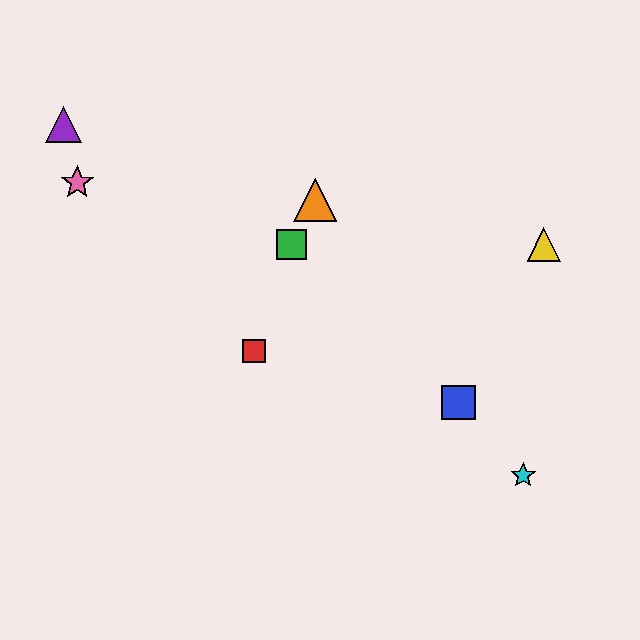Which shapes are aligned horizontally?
The green square, the yellow triangle are aligned horizontally.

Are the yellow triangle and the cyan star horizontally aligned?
No, the yellow triangle is at y≈245 and the cyan star is at y≈475.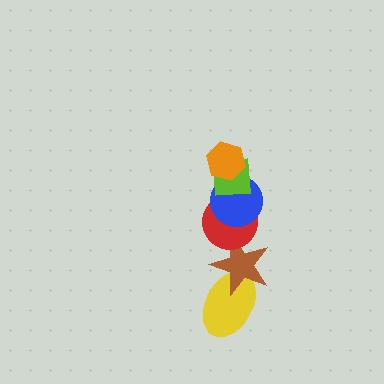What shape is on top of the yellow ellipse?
The brown star is on top of the yellow ellipse.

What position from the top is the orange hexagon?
The orange hexagon is 1st from the top.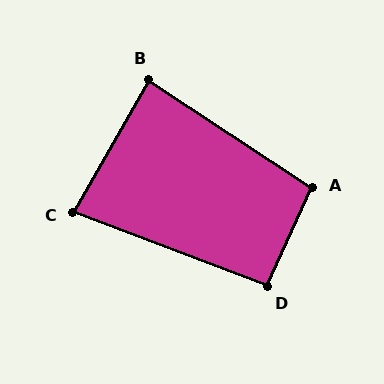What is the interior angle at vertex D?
Approximately 94 degrees (approximately right).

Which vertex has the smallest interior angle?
C, at approximately 81 degrees.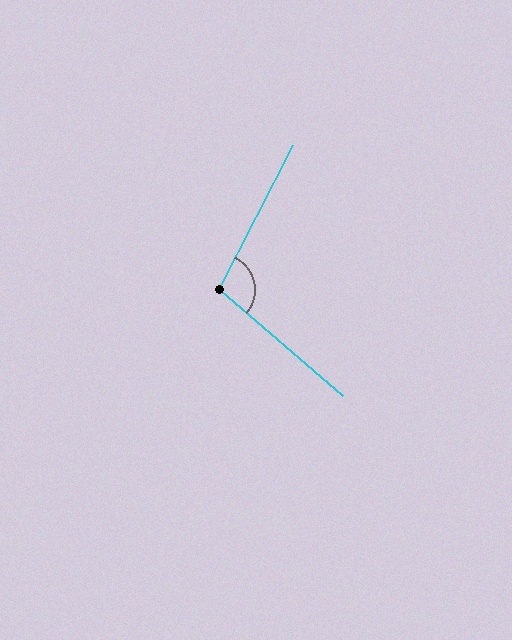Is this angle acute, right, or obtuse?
It is obtuse.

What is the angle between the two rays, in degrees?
Approximately 103 degrees.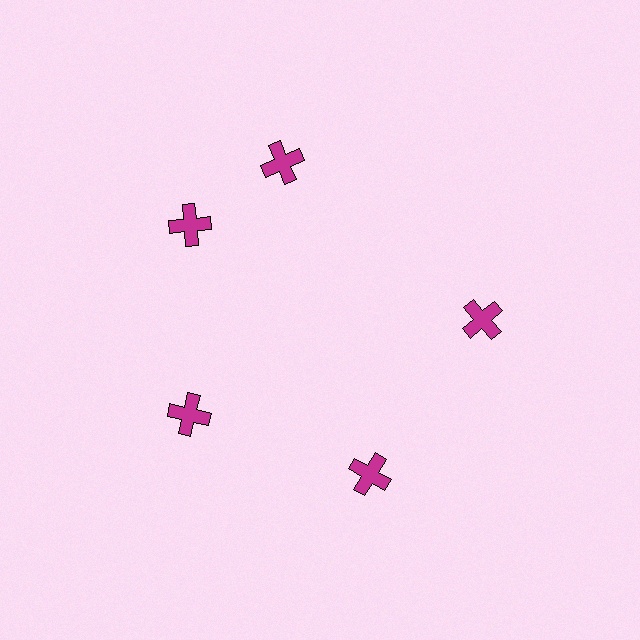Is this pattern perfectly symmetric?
No. The 5 magenta crosses are arranged in a ring, but one element near the 1 o'clock position is rotated out of alignment along the ring, breaking the 5-fold rotational symmetry.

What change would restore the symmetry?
The symmetry would be restored by rotating it back into even spacing with its neighbors so that all 5 crosses sit at equal angles and equal distance from the center.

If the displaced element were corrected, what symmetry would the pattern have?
It would have 5-fold rotational symmetry — the pattern would map onto itself every 72 degrees.